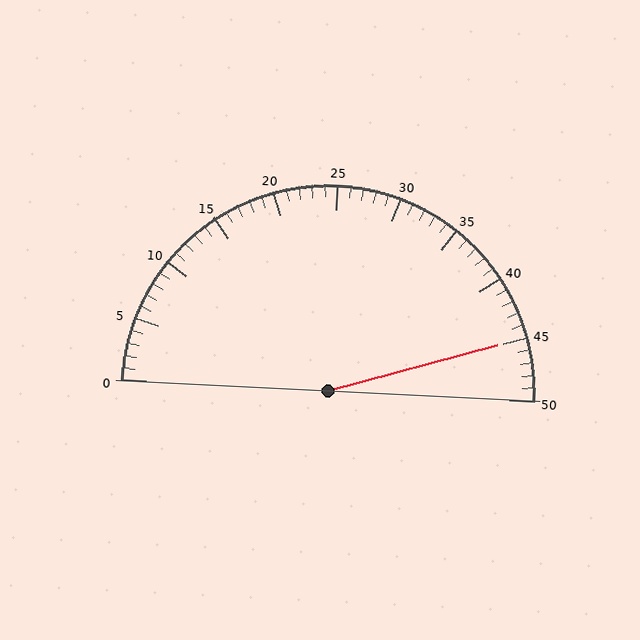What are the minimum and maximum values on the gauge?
The gauge ranges from 0 to 50.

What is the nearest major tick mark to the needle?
The nearest major tick mark is 45.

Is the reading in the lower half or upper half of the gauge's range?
The reading is in the upper half of the range (0 to 50).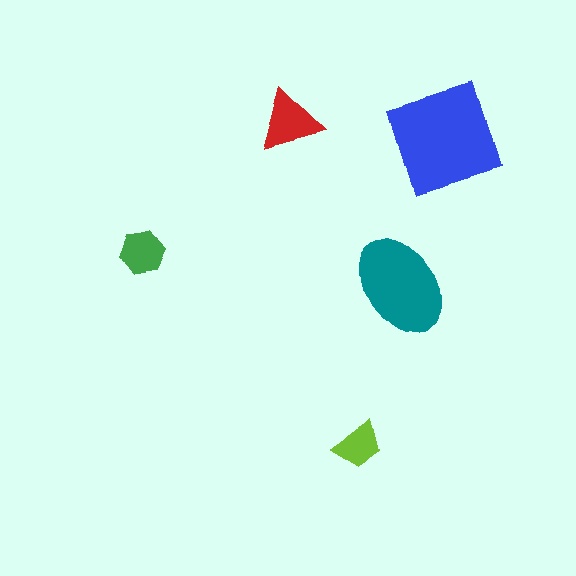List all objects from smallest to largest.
The lime trapezoid, the green hexagon, the red triangle, the teal ellipse, the blue diamond.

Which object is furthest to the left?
The green hexagon is leftmost.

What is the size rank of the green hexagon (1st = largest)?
4th.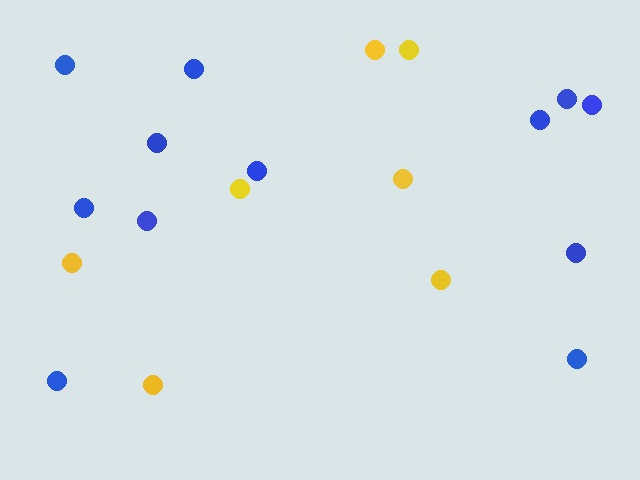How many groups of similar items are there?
There are 2 groups: one group of yellow circles (7) and one group of blue circles (12).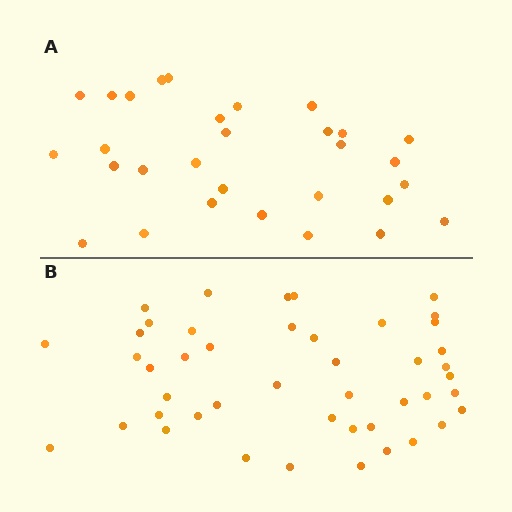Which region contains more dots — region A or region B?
Region B (the bottom region) has more dots.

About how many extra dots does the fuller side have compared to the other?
Region B has approximately 15 more dots than region A.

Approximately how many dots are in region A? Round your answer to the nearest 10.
About 30 dots.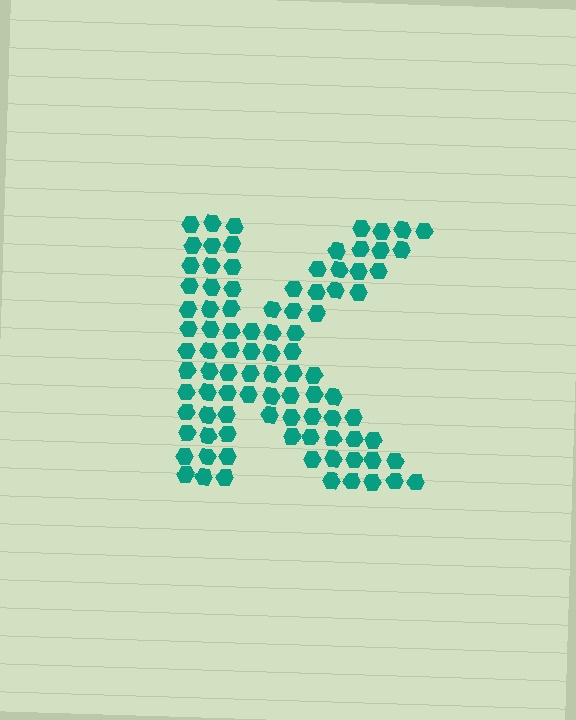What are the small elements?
The small elements are hexagons.